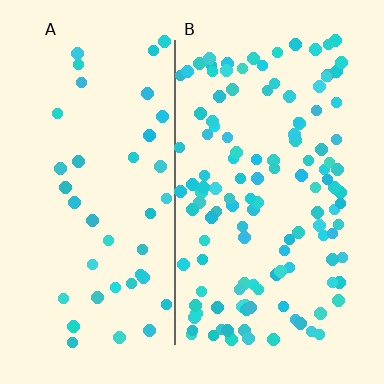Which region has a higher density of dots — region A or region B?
B (the right).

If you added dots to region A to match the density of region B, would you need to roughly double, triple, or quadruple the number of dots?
Approximately triple.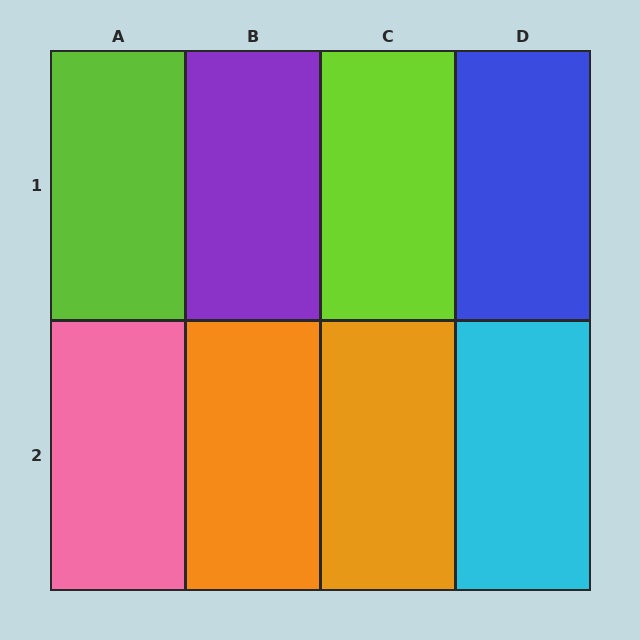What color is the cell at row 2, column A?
Pink.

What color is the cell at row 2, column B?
Orange.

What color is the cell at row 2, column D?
Cyan.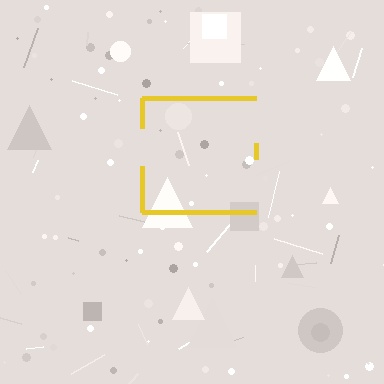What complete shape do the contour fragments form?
The contour fragments form a square.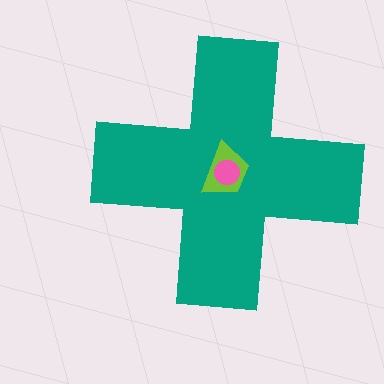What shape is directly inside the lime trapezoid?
The pink circle.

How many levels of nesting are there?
3.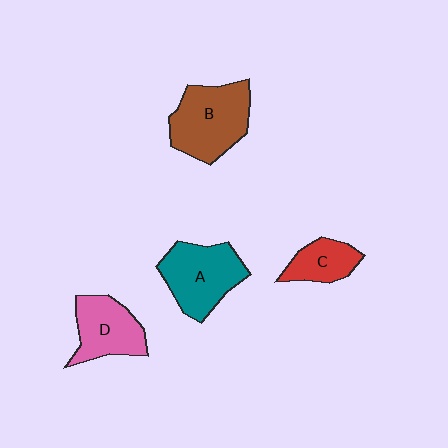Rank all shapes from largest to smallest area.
From largest to smallest: B (brown), A (teal), D (pink), C (red).